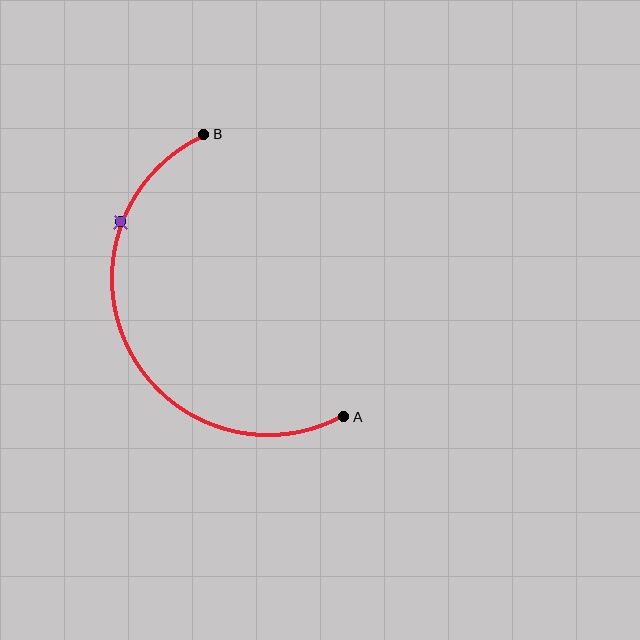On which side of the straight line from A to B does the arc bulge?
The arc bulges to the left of the straight line connecting A and B.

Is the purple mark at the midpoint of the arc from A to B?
No. The purple mark lies on the arc but is closer to endpoint B. The arc midpoint would be at the point on the curve equidistant along the arc from both A and B.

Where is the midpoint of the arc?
The arc midpoint is the point on the curve farthest from the straight line joining A and B. It sits to the left of that line.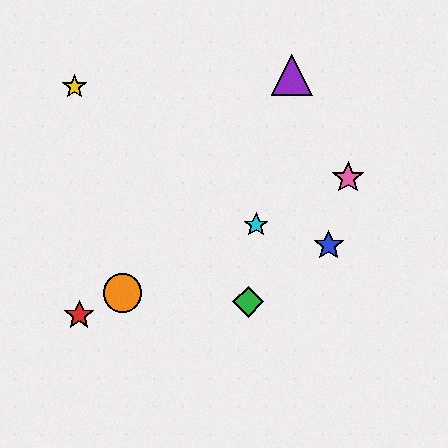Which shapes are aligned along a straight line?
The red star, the orange circle, the cyan star, the pink star are aligned along a straight line.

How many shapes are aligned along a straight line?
4 shapes (the red star, the orange circle, the cyan star, the pink star) are aligned along a straight line.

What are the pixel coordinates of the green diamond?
The green diamond is at (248, 302).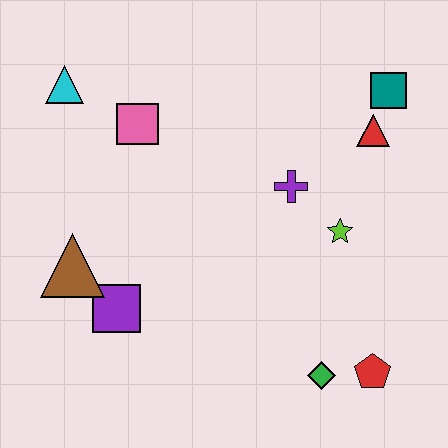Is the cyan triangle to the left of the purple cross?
Yes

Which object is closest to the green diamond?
The red pentagon is closest to the green diamond.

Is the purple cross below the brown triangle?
No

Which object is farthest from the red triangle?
The brown triangle is farthest from the red triangle.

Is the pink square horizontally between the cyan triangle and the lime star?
Yes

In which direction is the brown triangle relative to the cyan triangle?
The brown triangle is below the cyan triangle.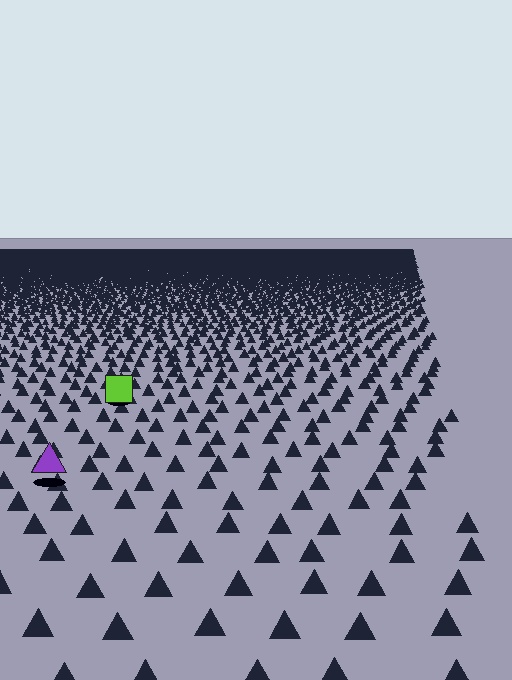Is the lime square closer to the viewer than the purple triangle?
No. The purple triangle is closer — you can tell from the texture gradient: the ground texture is coarser near it.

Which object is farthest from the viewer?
The lime square is farthest from the viewer. It appears smaller and the ground texture around it is denser.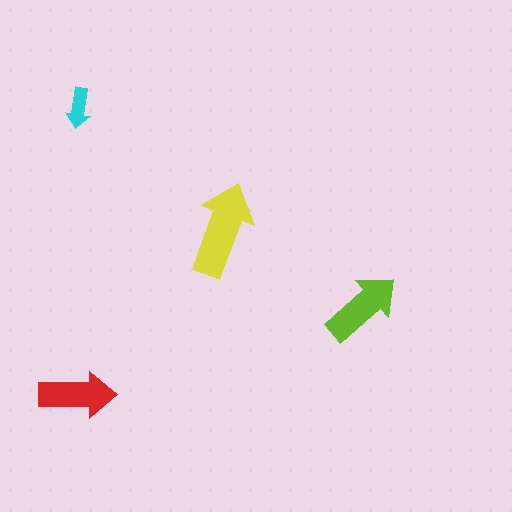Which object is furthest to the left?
The red arrow is leftmost.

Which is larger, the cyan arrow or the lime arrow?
The lime one.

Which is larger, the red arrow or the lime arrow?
The lime one.